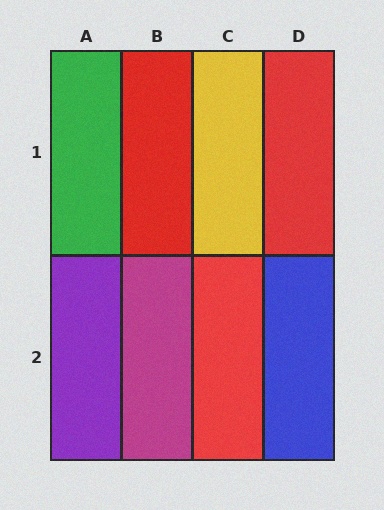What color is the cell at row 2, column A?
Purple.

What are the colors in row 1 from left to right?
Green, red, yellow, red.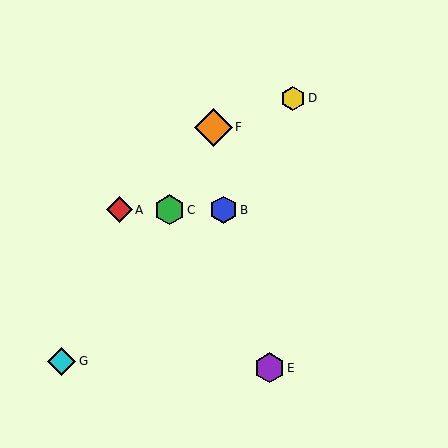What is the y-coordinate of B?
Object B is at y≈210.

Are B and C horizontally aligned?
Yes, both are at y≈210.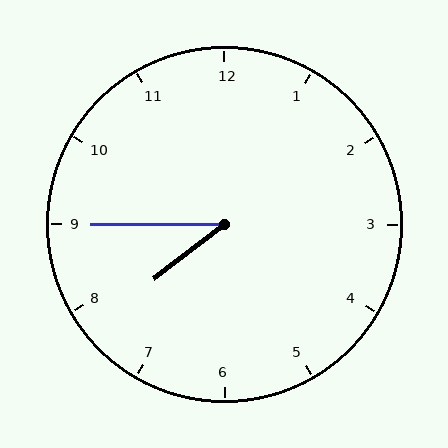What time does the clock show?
7:45.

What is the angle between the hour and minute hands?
Approximately 38 degrees.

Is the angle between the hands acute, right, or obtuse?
It is acute.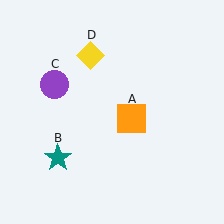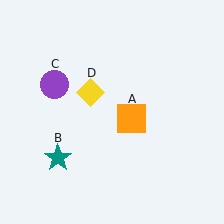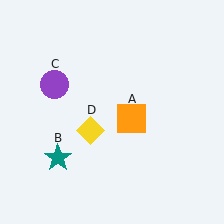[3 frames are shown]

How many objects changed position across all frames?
1 object changed position: yellow diamond (object D).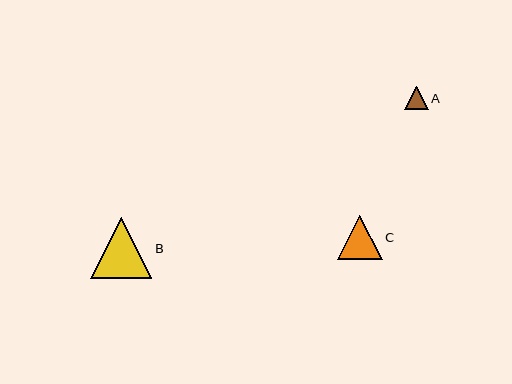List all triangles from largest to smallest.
From largest to smallest: B, C, A.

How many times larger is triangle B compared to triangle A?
Triangle B is approximately 2.6 times the size of triangle A.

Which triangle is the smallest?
Triangle A is the smallest with a size of approximately 23 pixels.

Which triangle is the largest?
Triangle B is the largest with a size of approximately 62 pixels.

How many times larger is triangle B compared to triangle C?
Triangle B is approximately 1.4 times the size of triangle C.